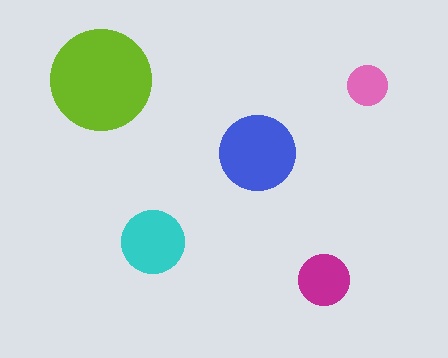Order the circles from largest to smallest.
the lime one, the blue one, the cyan one, the magenta one, the pink one.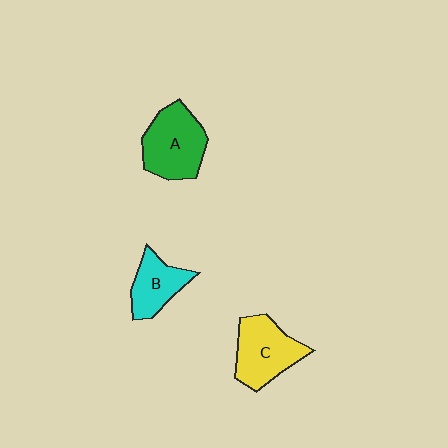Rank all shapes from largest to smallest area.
From largest to smallest: A (green), C (yellow), B (cyan).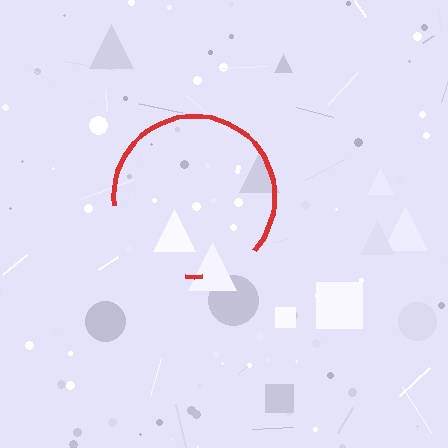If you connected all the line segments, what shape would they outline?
They would outline a circle.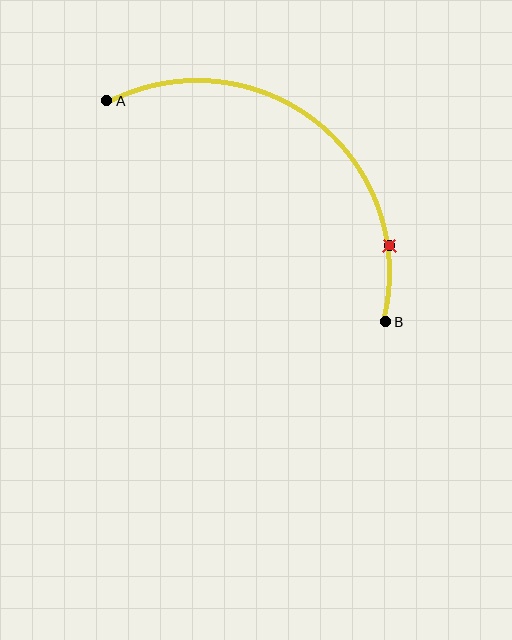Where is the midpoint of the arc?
The arc midpoint is the point on the curve farthest from the straight line joining A and B. It sits above and to the right of that line.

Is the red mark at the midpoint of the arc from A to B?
No. The red mark lies on the arc but is closer to endpoint B. The arc midpoint would be at the point on the curve equidistant along the arc from both A and B.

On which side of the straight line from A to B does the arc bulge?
The arc bulges above and to the right of the straight line connecting A and B.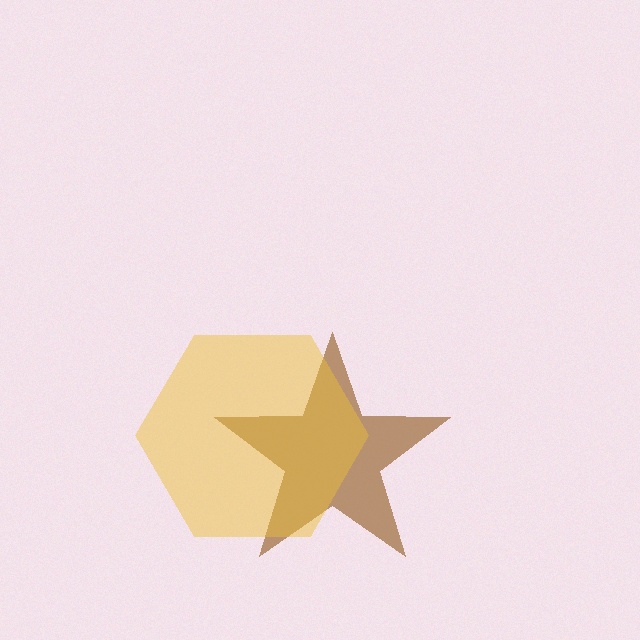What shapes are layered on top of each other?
The layered shapes are: a brown star, a yellow hexagon.